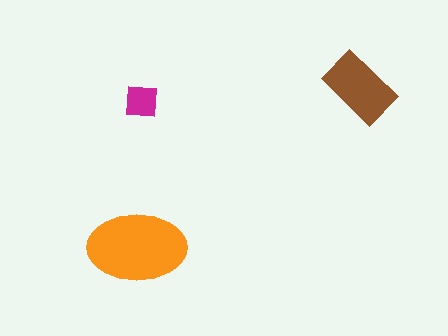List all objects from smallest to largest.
The magenta square, the brown rectangle, the orange ellipse.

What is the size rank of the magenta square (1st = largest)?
3rd.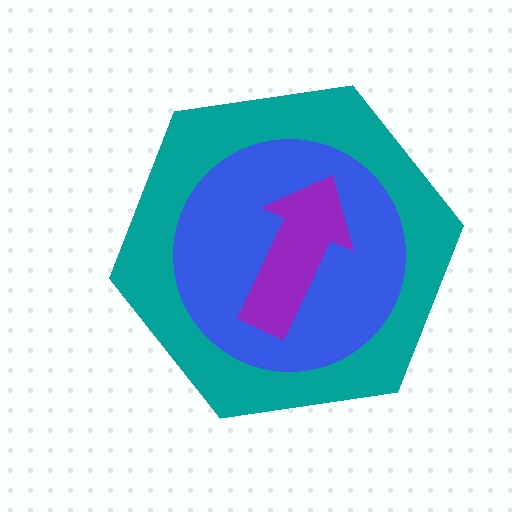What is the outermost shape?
The teal hexagon.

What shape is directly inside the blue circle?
The purple arrow.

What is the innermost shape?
The purple arrow.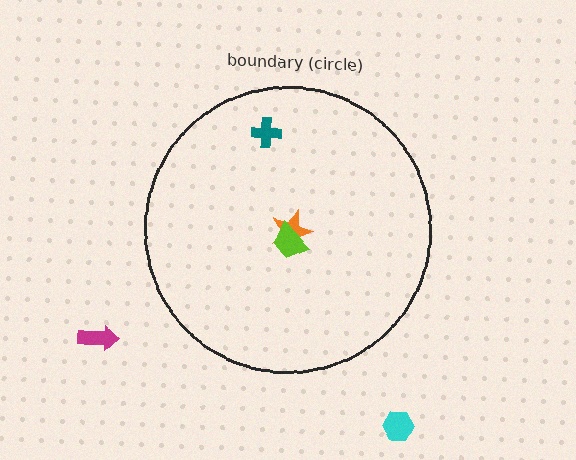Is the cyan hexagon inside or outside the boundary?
Outside.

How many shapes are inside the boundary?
3 inside, 2 outside.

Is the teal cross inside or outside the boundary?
Inside.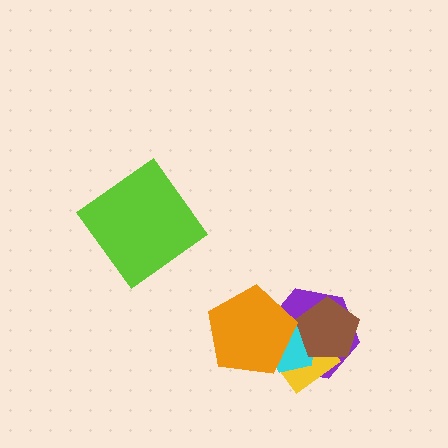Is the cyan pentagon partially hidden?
Yes, it is partially covered by another shape.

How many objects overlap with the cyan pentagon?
4 objects overlap with the cyan pentagon.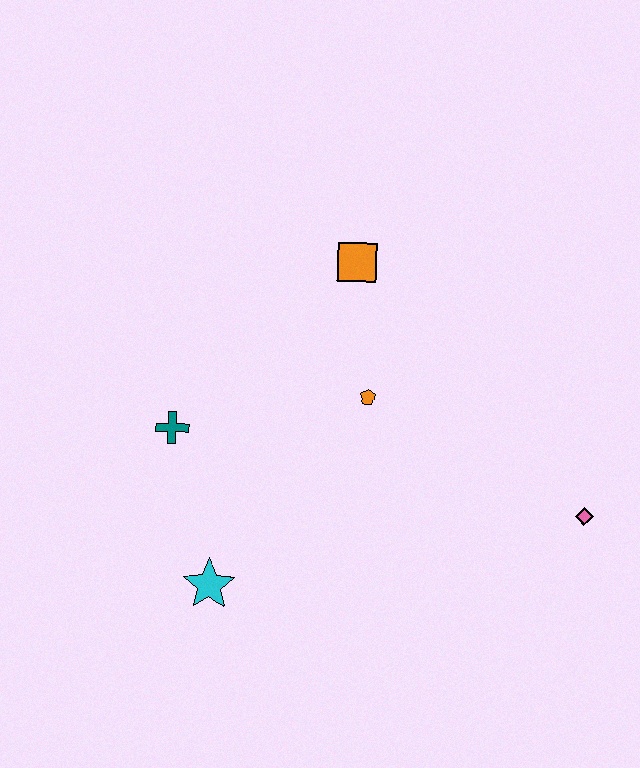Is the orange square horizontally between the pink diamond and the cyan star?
Yes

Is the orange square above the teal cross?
Yes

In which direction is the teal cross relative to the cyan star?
The teal cross is above the cyan star.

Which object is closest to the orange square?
The orange pentagon is closest to the orange square.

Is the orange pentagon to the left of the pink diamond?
Yes